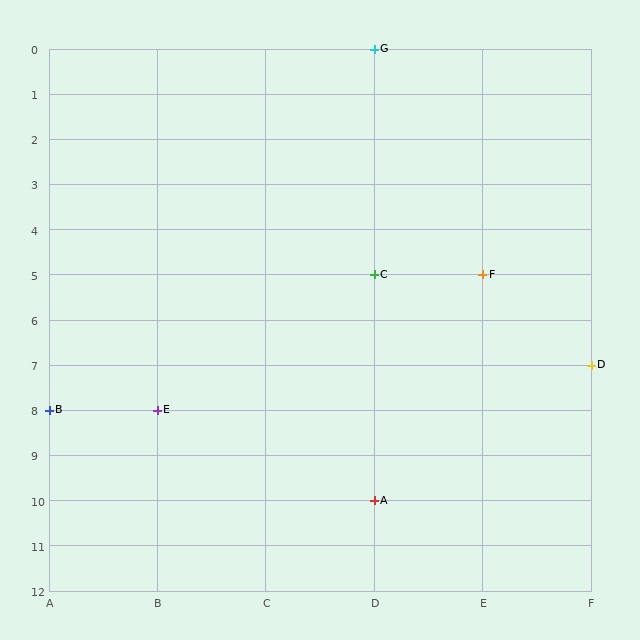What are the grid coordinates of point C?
Point C is at grid coordinates (D, 5).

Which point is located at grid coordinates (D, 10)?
Point A is at (D, 10).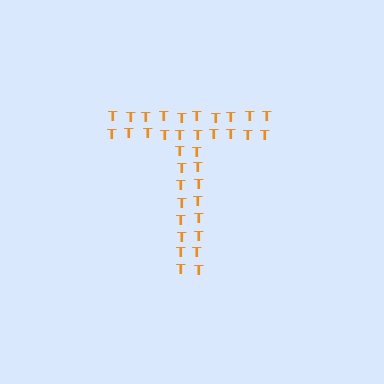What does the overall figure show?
The overall figure shows the letter T.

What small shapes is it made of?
It is made of small letter T's.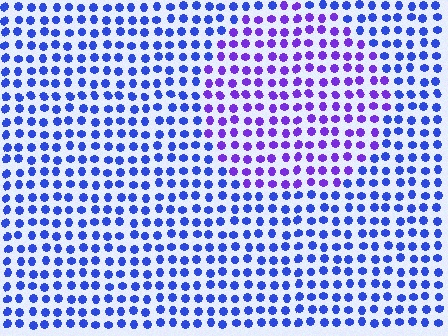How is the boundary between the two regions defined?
The boundary is defined purely by a slight shift in hue (about 36 degrees). Spacing, size, and orientation are identical on both sides.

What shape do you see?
I see a circle.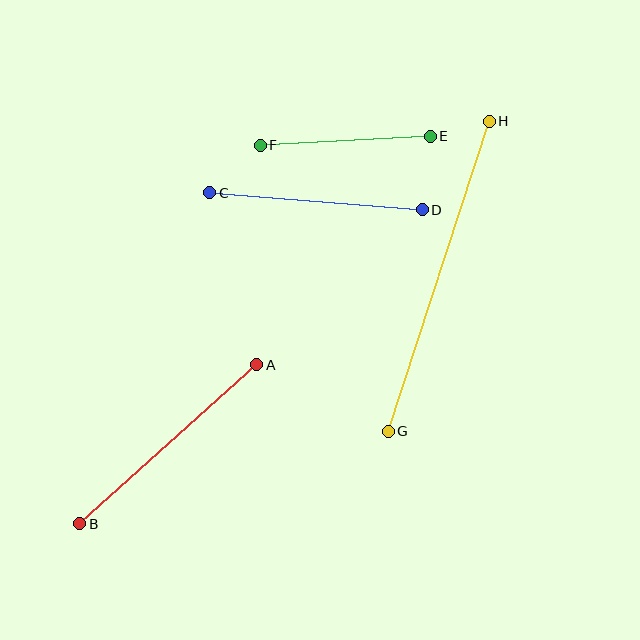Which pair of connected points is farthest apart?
Points G and H are farthest apart.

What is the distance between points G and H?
The distance is approximately 326 pixels.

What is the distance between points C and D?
The distance is approximately 213 pixels.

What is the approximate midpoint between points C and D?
The midpoint is at approximately (316, 201) pixels.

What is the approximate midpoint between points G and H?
The midpoint is at approximately (439, 276) pixels.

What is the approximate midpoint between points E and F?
The midpoint is at approximately (345, 141) pixels.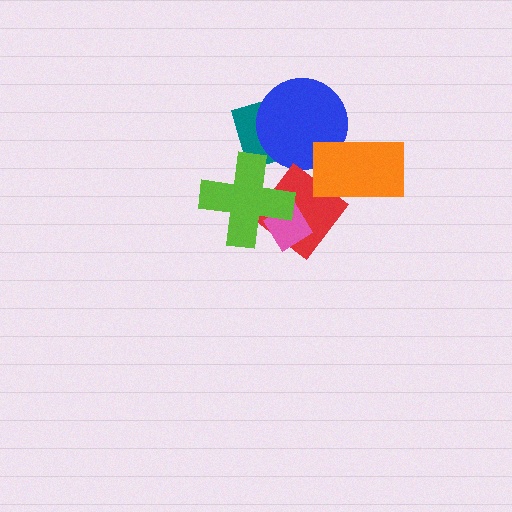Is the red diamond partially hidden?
Yes, it is partially covered by another shape.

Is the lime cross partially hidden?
No, no other shape covers it.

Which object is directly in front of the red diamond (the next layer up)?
The pink diamond is directly in front of the red diamond.